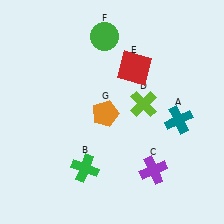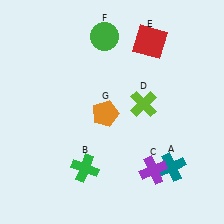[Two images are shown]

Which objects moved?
The objects that moved are: the teal cross (A), the red square (E).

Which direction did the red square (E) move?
The red square (E) moved up.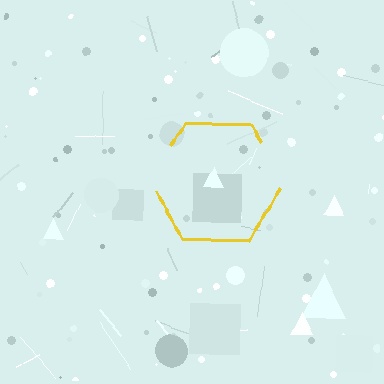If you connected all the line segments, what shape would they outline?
They would outline a hexagon.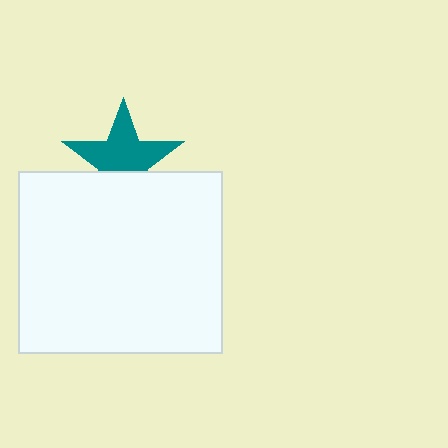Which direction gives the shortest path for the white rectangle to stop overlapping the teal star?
Moving down gives the shortest separation.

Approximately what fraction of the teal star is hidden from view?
Roughly 34% of the teal star is hidden behind the white rectangle.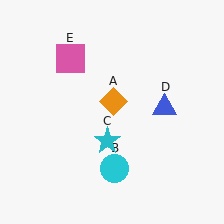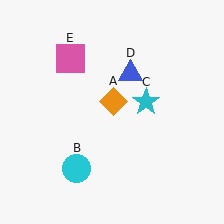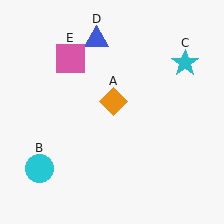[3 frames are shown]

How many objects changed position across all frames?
3 objects changed position: cyan circle (object B), cyan star (object C), blue triangle (object D).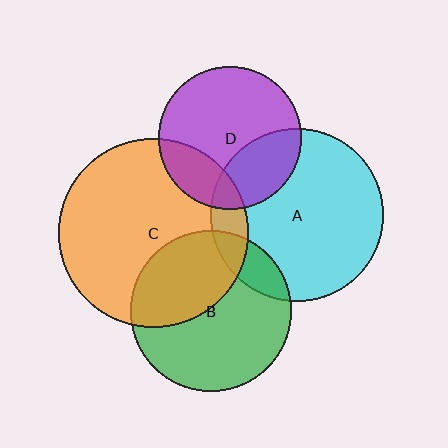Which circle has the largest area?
Circle C (orange).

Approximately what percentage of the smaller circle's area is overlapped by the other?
Approximately 10%.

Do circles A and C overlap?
Yes.